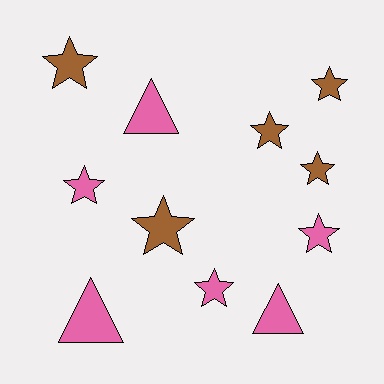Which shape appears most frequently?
Star, with 8 objects.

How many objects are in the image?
There are 11 objects.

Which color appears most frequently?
Pink, with 6 objects.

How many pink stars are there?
There are 3 pink stars.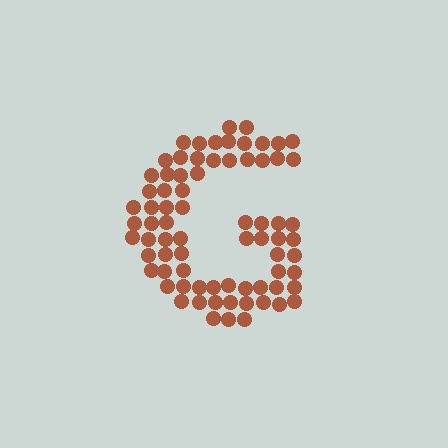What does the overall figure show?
The overall figure shows the letter G.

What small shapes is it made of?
It is made of small circles.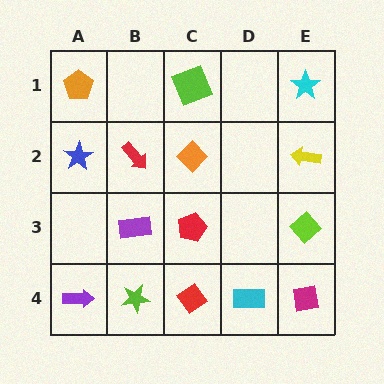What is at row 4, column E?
A magenta square.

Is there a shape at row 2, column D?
No, that cell is empty.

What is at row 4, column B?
A lime star.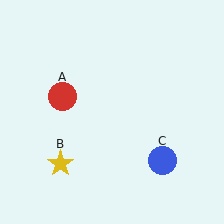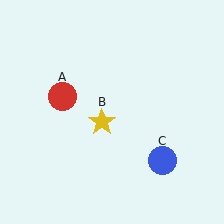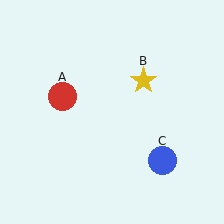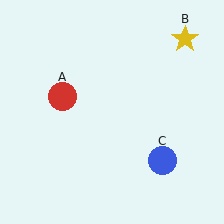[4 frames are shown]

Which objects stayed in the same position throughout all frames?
Red circle (object A) and blue circle (object C) remained stationary.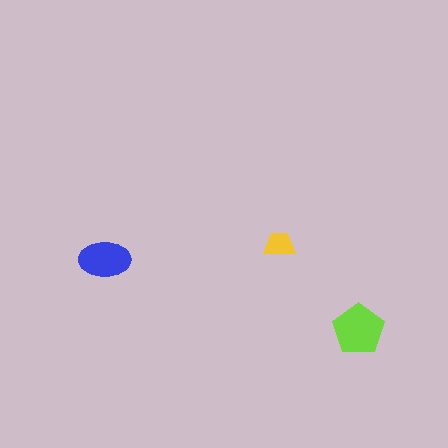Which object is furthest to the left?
The blue ellipse is leftmost.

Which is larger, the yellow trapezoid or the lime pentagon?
The lime pentagon.